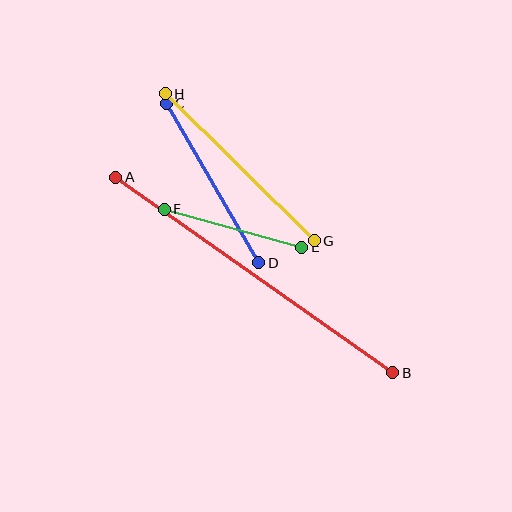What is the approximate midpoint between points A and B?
The midpoint is at approximately (254, 275) pixels.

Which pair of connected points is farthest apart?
Points A and B are farthest apart.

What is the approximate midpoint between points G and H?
The midpoint is at approximately (240, 167) pixels.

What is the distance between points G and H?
The distance is approximately 209 pixels.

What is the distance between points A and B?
The distance is approximately 339 pixels.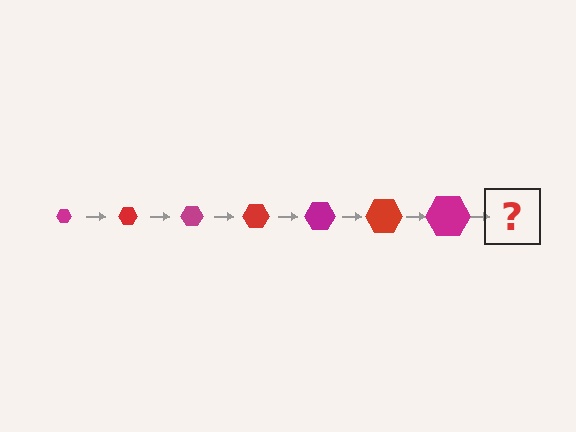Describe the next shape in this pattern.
It should be a red hexagon, larger than the previous one.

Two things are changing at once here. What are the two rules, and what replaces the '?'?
The two rules are that the hexagon grows larger each step and the color cycles through magenta and red. The '?' should be a red hexagon, larger than the previous one.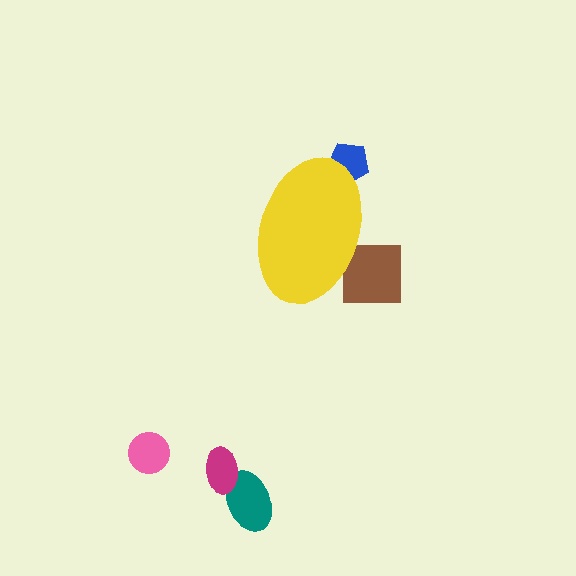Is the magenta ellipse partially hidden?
No, the magenta ellipse is fully visible.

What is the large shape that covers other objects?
A yellow ellipse.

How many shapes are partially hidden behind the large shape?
2 shapes are partially hidden.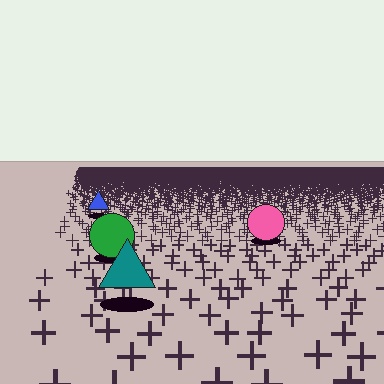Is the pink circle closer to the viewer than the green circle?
No. The green circle is closer — you can tell from the texture gradient: the ground texture is coarser near it.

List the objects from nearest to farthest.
From nearest to farthest: the teal triangle, the green circle, the pink circle, the blue triangle.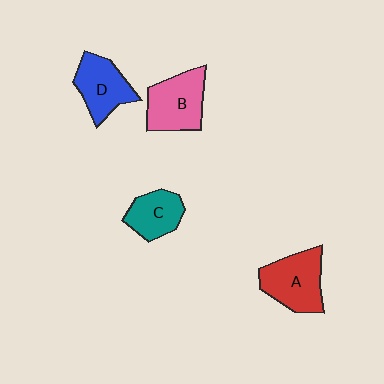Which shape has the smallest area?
Shape C (teal).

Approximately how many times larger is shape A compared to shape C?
Approximately 1.4 times.